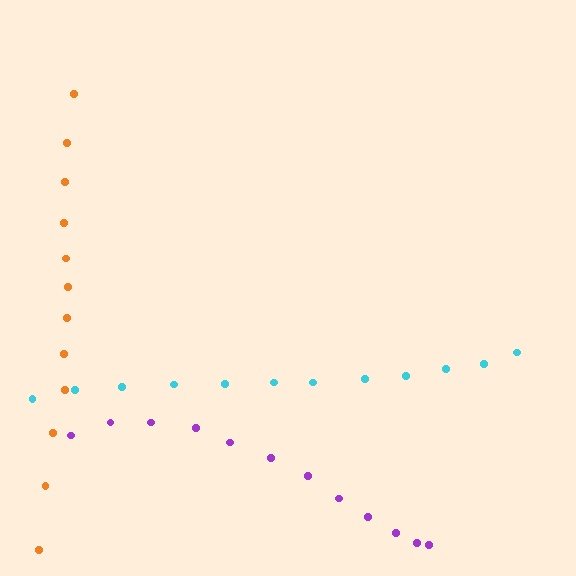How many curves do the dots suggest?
There are 3 distinct paths.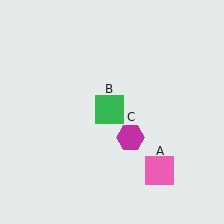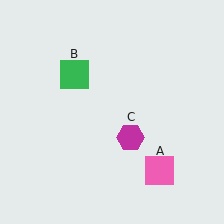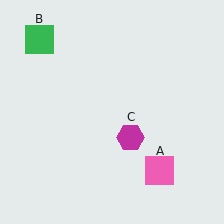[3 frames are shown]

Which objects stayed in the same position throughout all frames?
Pink square (object A) and magenta hexagon (object C) remained stationary.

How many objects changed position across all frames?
1 object changed position: green square (object B).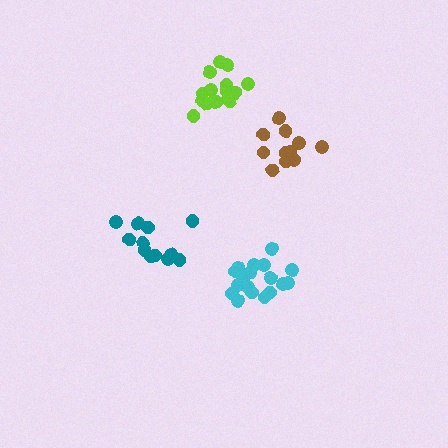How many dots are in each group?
Group 1: 18 dots, Group 2: 12 dots, Group 3: 13 dots, Group 4: 16 dots (59 total).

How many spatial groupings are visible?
There are 4 spatial groupings.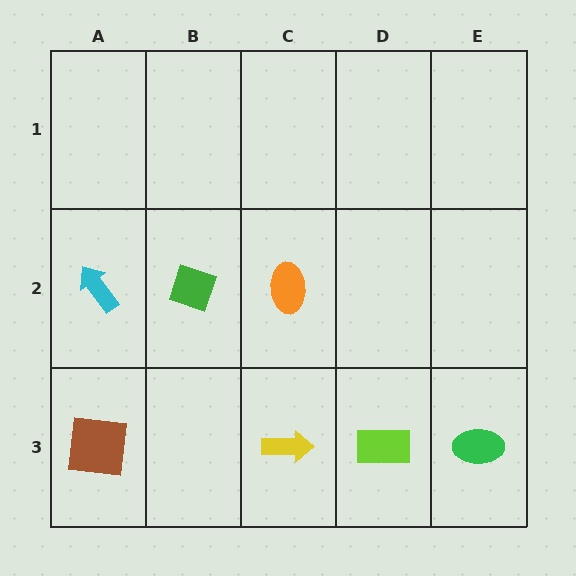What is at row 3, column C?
A yellow arrow.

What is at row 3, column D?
A lime rectangle.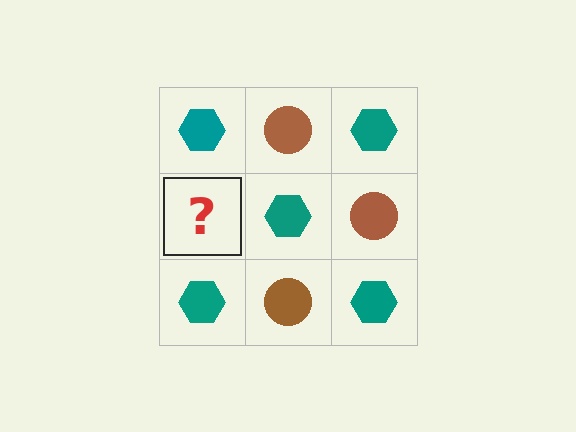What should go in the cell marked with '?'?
The missing cell should contain a brown circle.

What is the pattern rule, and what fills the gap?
The rule is that it alternates teal hexagon and brown circle in a checkerboard pattern. The gap should be filled with a brown circle.